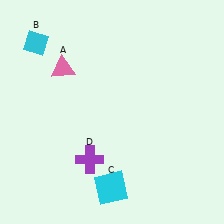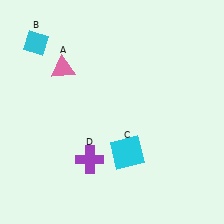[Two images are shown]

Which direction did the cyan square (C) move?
The cyan square (C) moved up.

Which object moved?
The cyan square (C) moved up.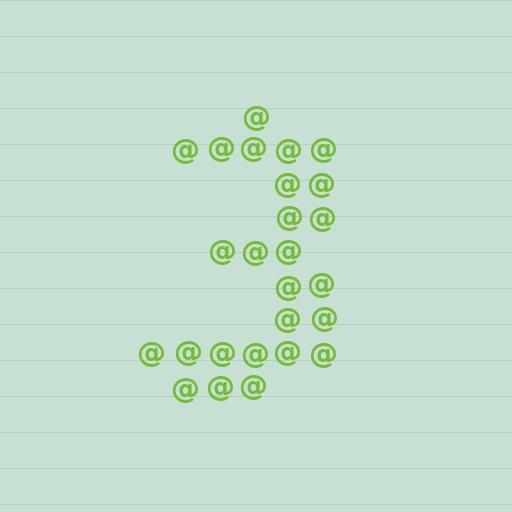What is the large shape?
The large shape is the digit 3.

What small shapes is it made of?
It is made of small at signs.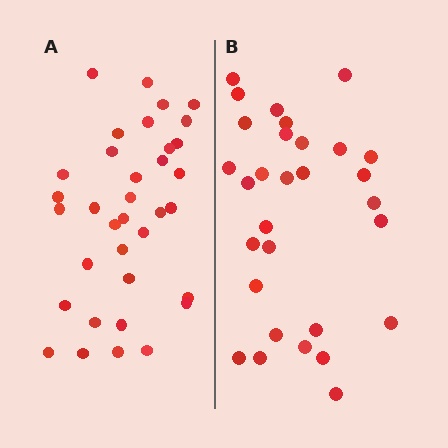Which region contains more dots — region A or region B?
Region A (the left region) has more dots.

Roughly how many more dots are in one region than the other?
Region A has about 5 more dots than region B.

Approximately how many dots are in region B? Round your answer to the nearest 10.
About 30 dots.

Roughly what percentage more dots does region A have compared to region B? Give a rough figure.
About 15% more.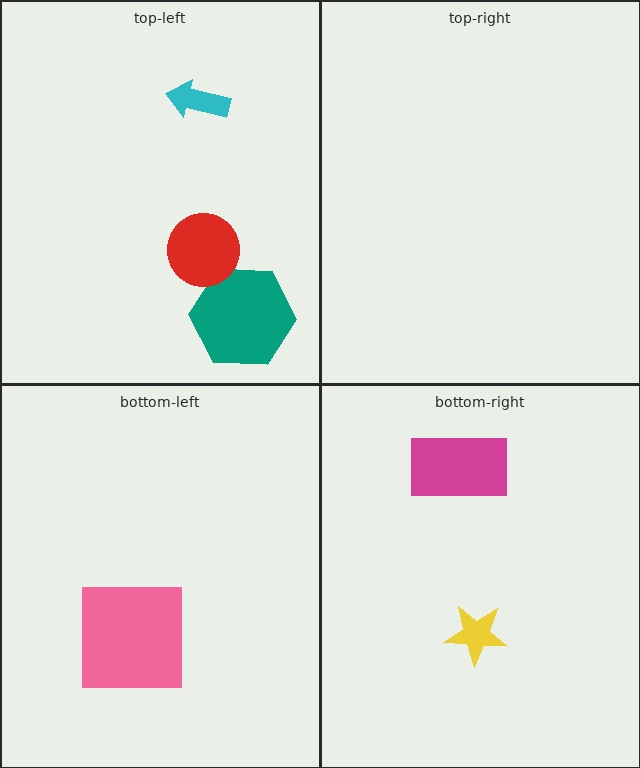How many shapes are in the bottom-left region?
1.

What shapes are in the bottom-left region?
The pink square.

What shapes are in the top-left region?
The cyan arrow, the teal hexagon, the red circle.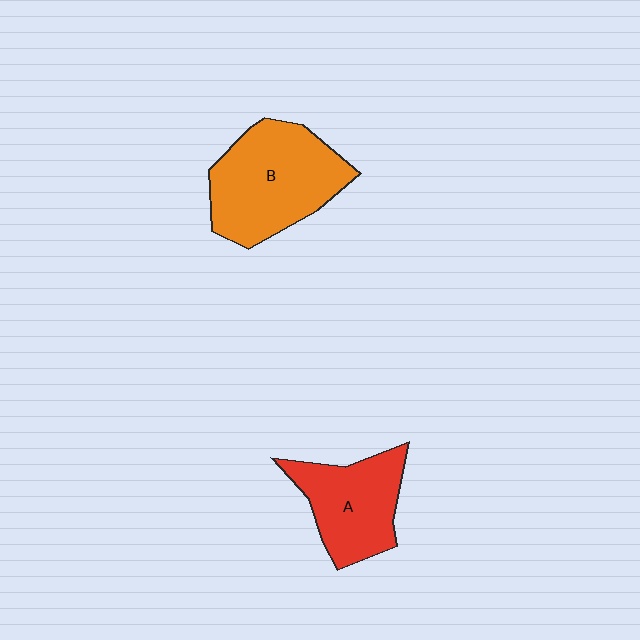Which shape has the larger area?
Shape B (orange).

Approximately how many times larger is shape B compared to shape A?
Approximately 1.4 times.